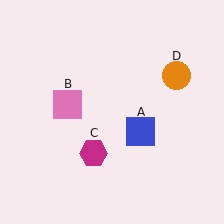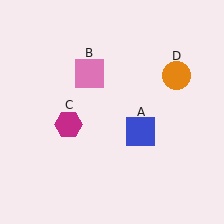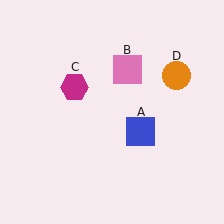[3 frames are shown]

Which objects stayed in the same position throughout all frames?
Blue square (object A) and orange circle (object D) remained stationary.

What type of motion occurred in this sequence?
The pink square (object B), magenta hexagon (object C) rotated clockwise around the center of the scene.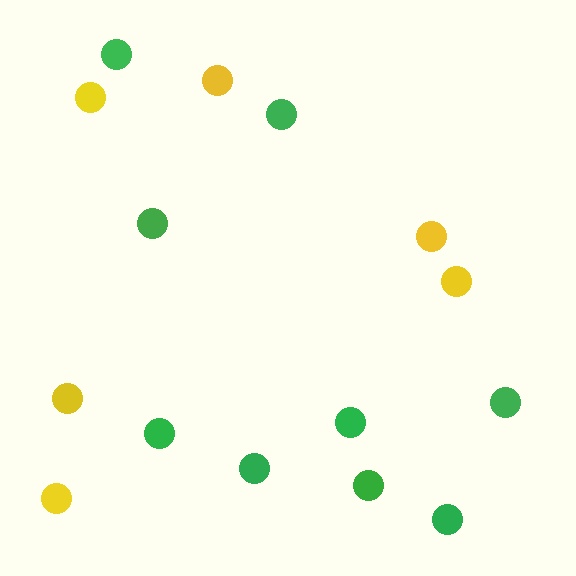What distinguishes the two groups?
There are 2 groups: one group of green circles (9) and one group of yellow circles (6).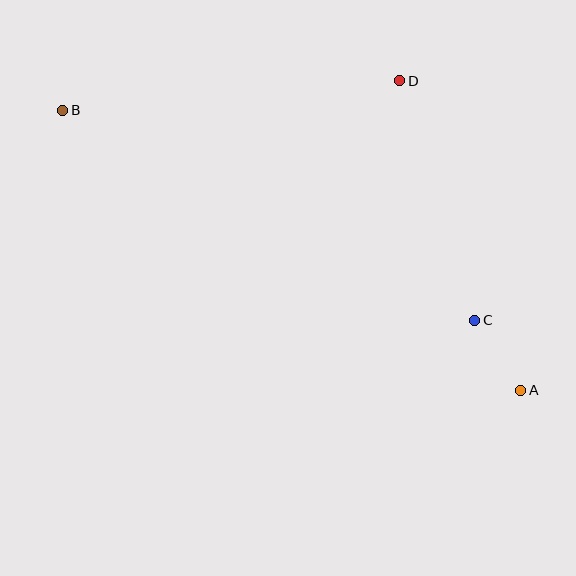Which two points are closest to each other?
Points A and C are closest to each other.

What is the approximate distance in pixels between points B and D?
The distance between B and D is approximately 338 pixels.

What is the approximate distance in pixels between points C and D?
The distance between C and D is approximately 251 pixels.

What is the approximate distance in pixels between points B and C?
The distance between B and C is approximately 462 pixels.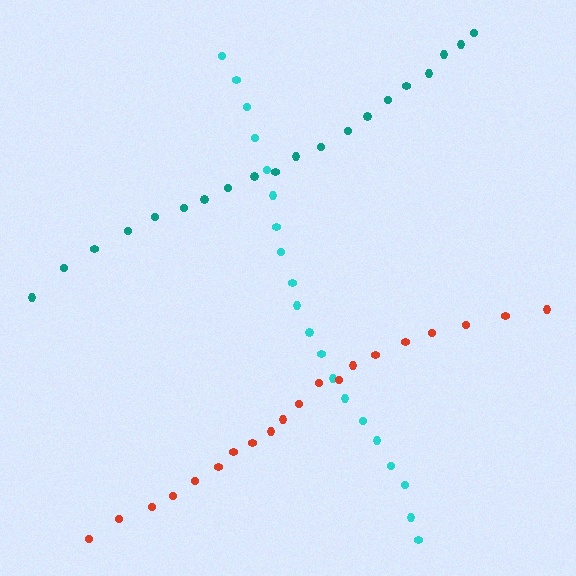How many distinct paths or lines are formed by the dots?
There are 3 distinct paths.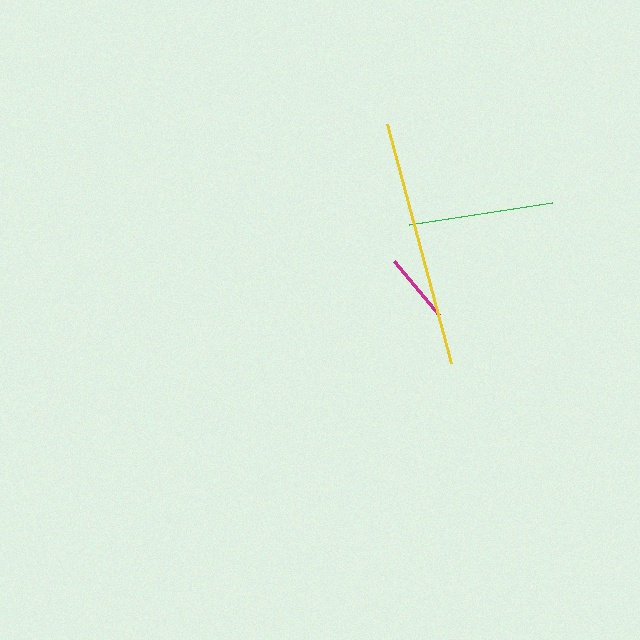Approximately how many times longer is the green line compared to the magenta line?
The green line is approximately 2.0 times the length of the magenta line.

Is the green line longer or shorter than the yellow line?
The yellow line is longer than the green line.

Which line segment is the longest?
The yellow line is the longest at approximately 248 pixels.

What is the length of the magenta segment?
The magenta segment is approximately 71 pixels long.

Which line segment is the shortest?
The magenta line is the shortest at approximately 71 pixels.